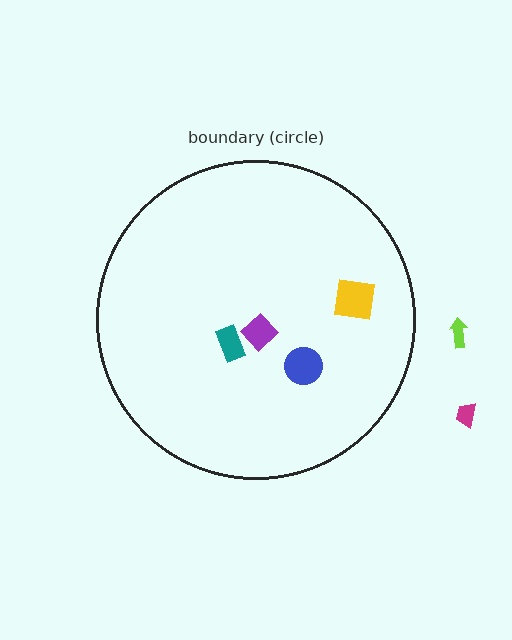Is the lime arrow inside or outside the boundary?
Outside.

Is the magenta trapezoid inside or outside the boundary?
Outside.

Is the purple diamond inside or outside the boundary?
Inside.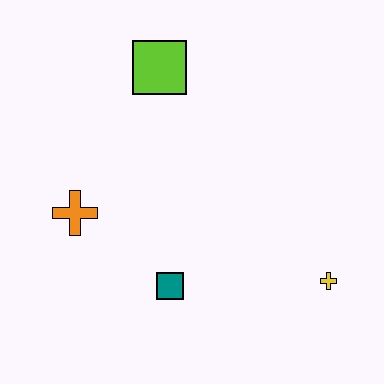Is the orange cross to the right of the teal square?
No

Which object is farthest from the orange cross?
The yellow cross is farthest from the orange cross.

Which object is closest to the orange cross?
The teal square is closest to the orange cross.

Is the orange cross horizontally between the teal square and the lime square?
No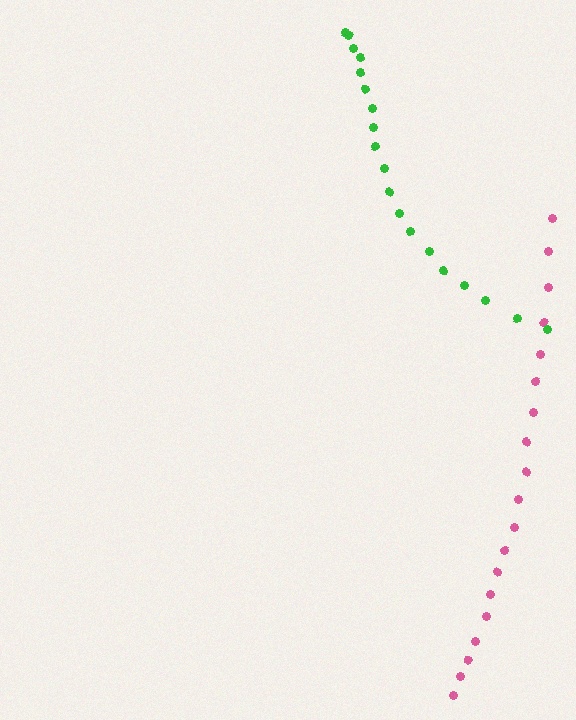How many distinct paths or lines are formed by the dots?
There are 2 distinct paths.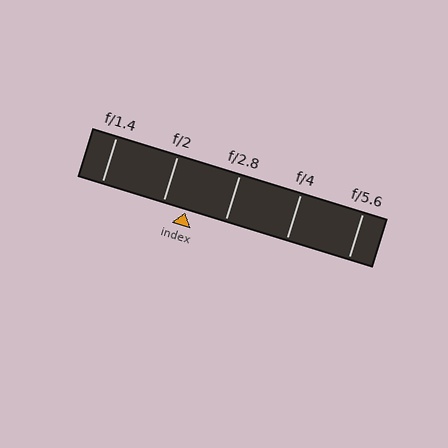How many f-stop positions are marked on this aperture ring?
There are 5 f-stop positions marked.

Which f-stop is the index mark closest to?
The index mark is closest to f/2.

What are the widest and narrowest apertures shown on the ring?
The widest aperture shown is f/1.4 and the narrowest is f/5.6.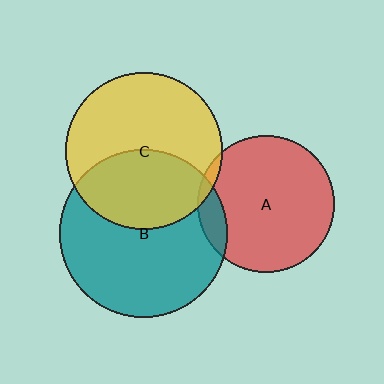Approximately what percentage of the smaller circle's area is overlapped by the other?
Approximately 10%.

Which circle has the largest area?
Circle B (teal).